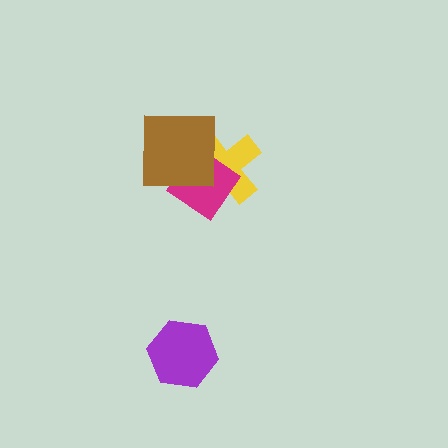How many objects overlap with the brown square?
2 objects overlap with the brown square.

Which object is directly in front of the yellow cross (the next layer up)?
The magenta diamond is directly in front of the yellow cross.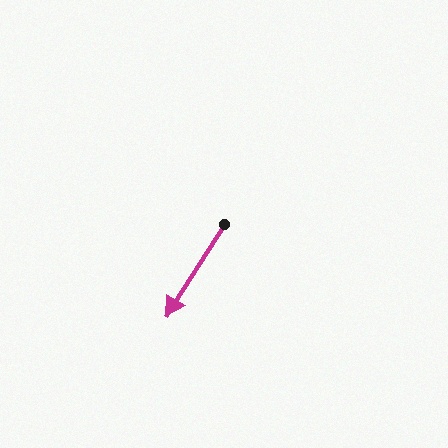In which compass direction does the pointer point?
Southwest.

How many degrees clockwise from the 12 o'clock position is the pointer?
Approximately 212 degrees.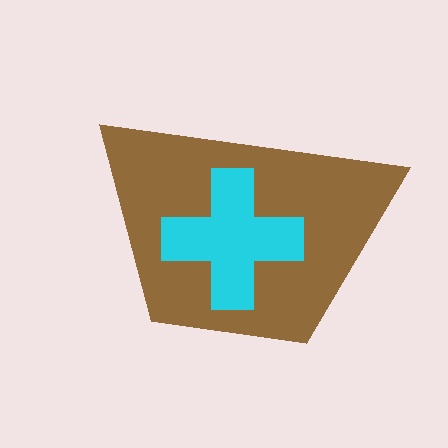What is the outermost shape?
The brown trapezoid.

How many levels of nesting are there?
2.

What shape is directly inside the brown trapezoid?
The cyan cross.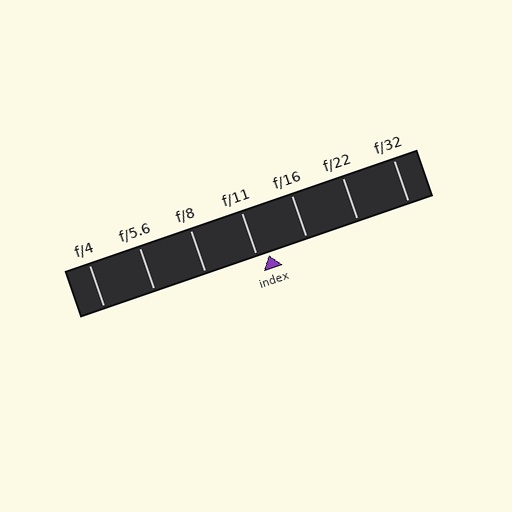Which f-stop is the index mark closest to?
The index mark is closest to f/11.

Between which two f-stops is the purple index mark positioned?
The index mark is between f/11 and f/16.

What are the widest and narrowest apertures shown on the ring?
The widest aperture shown is f/4 and the narrowest is f/32.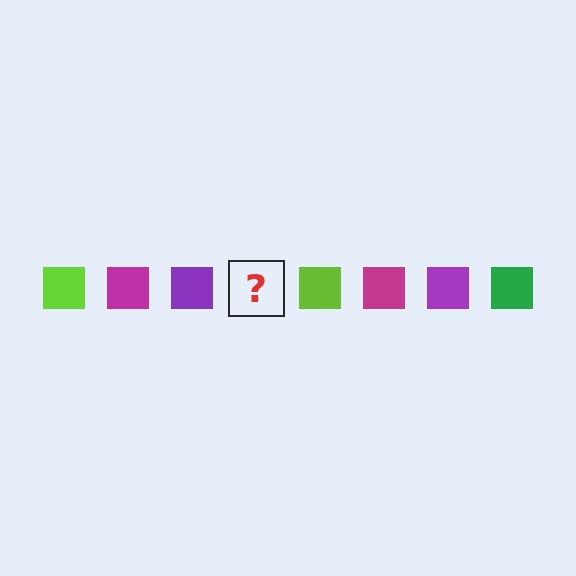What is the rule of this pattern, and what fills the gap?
The rule is that the pattern cycles through lime, magenta, purple, green squares. The gap should be filled with a green square.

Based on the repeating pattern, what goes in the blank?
The blank should be a green square.